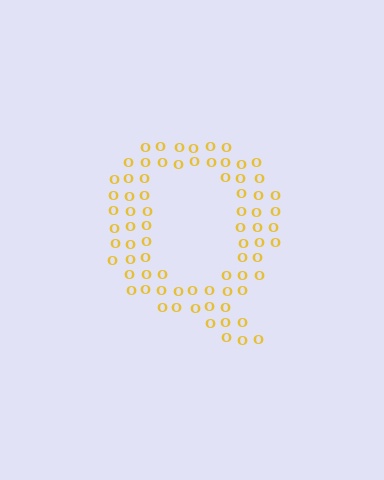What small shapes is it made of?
It is made of small letter O's.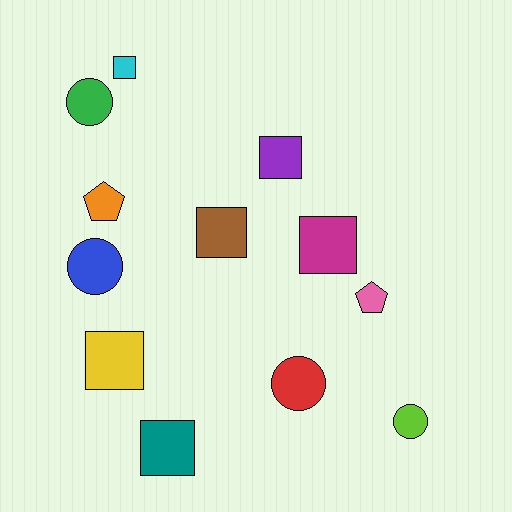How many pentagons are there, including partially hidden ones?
There are 2 pentagons.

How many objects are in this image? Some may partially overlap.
There are 12 objects.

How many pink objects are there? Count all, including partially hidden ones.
There is 1 pink object.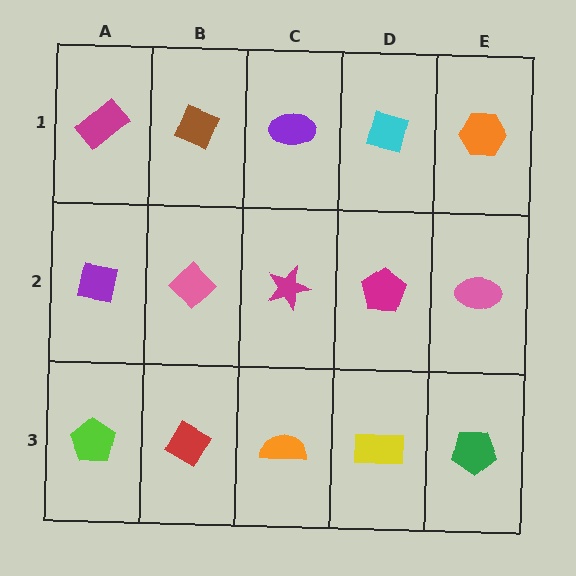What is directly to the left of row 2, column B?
A purple square.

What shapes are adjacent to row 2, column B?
A brown diamond (row 1, column B), a red diamond (row 3, column B), a purple square (row 2, column A), a magenta star (row 2, column C).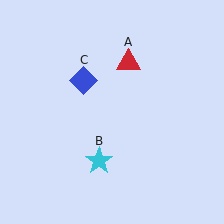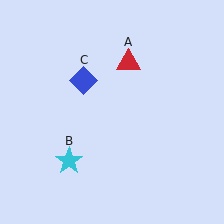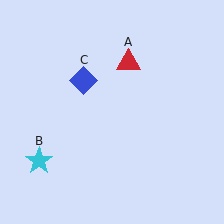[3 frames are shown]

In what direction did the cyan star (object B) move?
The cyan star (object B) moved left.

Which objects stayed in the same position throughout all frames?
Red triangle (object A) and blue diamond (object C) remained stationary.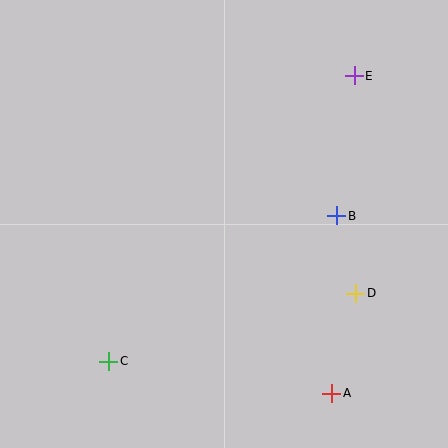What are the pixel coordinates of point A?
Point A is at (332, 393).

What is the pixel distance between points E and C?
The distance between E and C is 377 pixels.